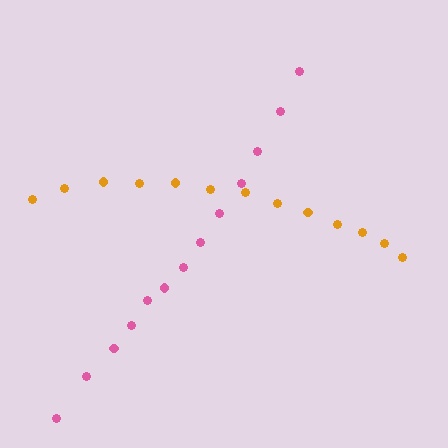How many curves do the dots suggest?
There are 2 distinct paths.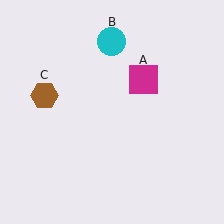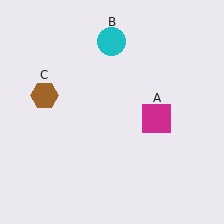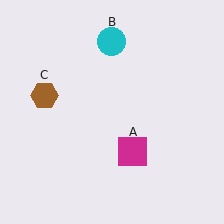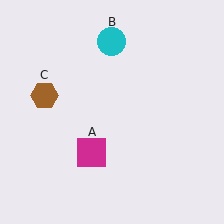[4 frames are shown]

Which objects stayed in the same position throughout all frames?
Cyan circle (object B) and brown hexagon (object C) remained stationary.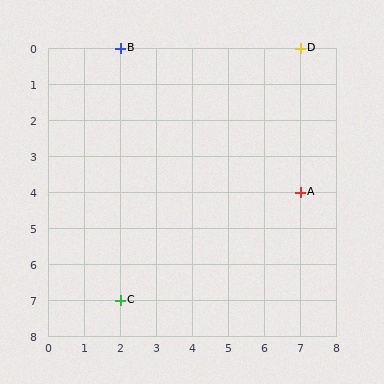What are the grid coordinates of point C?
Point C is at grid coordinates (2, 7).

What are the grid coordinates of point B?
Point B is at grid coordinates (2, 0).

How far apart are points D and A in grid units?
Points D and A are 4 rows apart.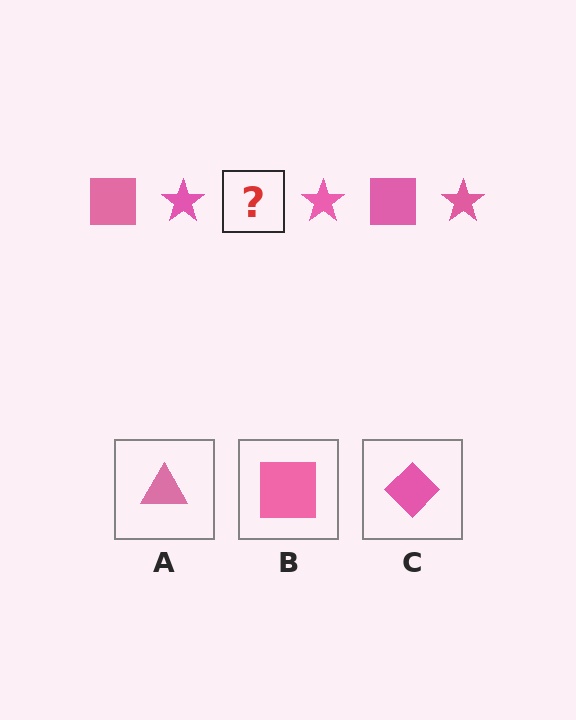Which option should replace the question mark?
Option B.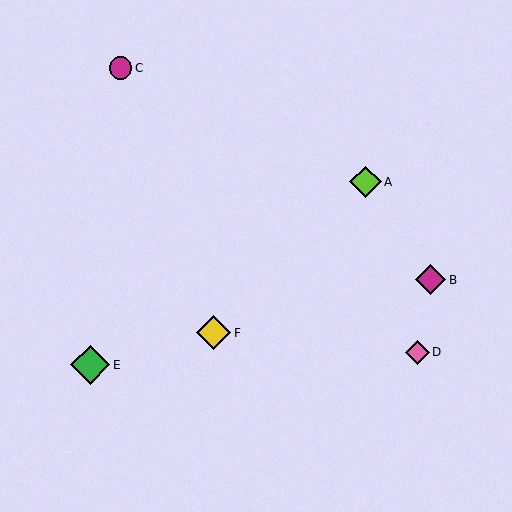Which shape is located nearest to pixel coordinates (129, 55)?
The magenta circle (labeled C) at (120, 68) is nearest to that location.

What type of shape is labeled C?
Shape C is a magenta circle.